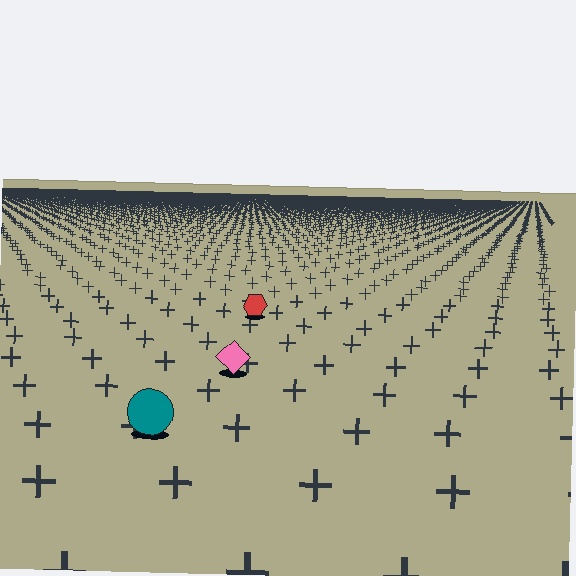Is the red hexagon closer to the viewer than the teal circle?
No. The teal circle is closer — you can tell from the texture gradient: the ground texture is coarser near it.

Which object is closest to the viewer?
The teal circle is closest. The texture marks near it are larger and more spread out.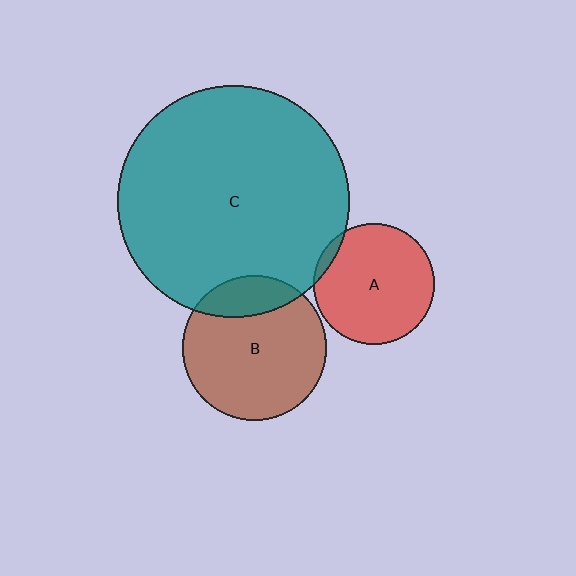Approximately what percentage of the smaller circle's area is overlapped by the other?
Approximately 5%.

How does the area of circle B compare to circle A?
Approximately 1.4 times.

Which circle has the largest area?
Circle C (teal).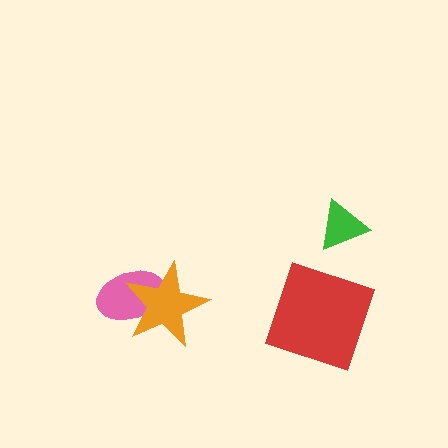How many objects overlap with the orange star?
1 object overlaps with the orange star.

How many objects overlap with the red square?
0 objects overlap with the red square.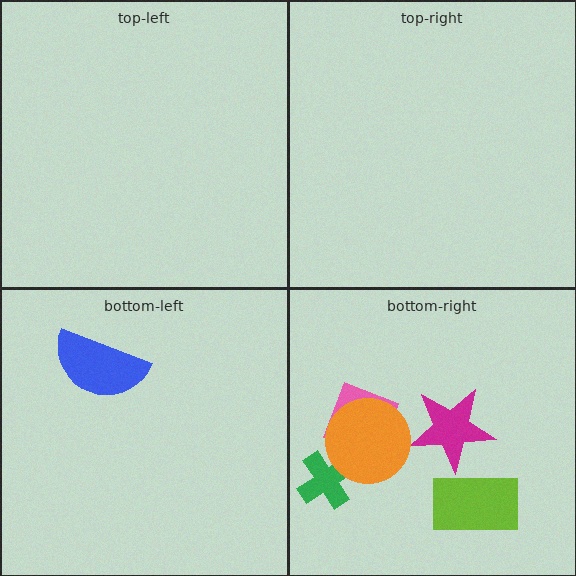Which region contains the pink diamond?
The bottom-right region.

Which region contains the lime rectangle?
The bottom-right region.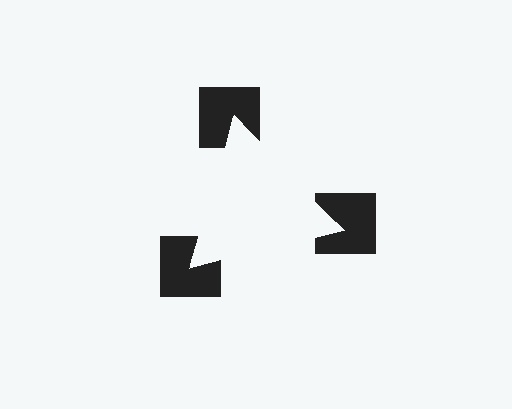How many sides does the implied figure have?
3 sides.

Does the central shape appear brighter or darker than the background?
It typically appears slightly brighter than the background, even though no actual brightness change is drawn.